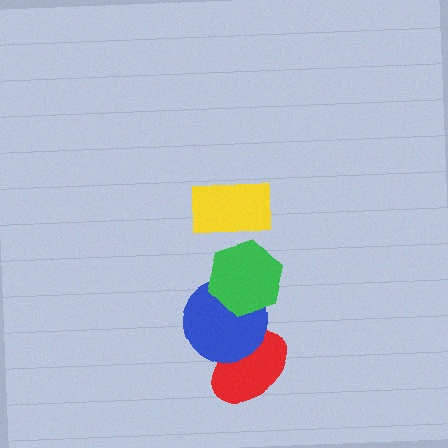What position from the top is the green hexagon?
The green hexagon is 2nd from the top.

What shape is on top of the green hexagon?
The yellow rectangle is on top of the green hexagon.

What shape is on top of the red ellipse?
The blue circle is on top of the red ellipse.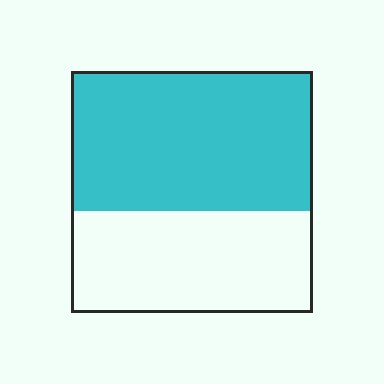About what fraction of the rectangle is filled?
About three fifths (3/5).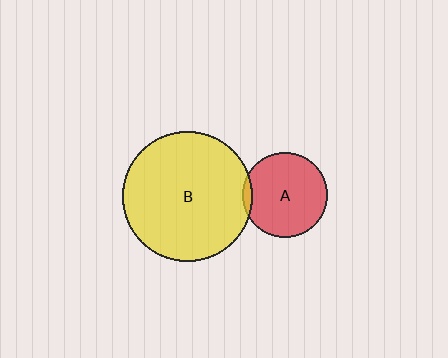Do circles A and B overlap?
Yes.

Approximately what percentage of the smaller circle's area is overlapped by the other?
Approximately 5%.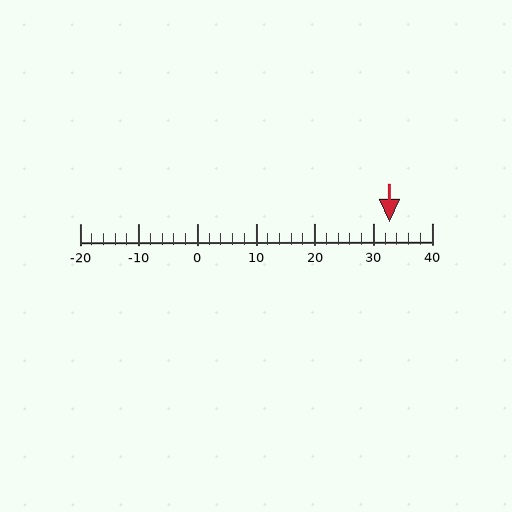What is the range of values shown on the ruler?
The ruler shows values from -20 to 40.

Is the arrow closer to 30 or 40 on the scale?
The arrow is closer to 30.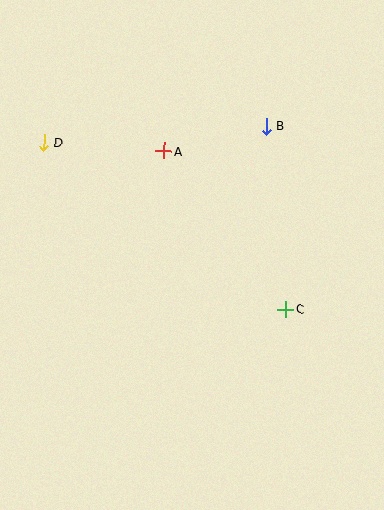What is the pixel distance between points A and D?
The distance between A and D is 121 pixels.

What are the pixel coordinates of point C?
Point C is at (286, 309).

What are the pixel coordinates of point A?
Point A is at (164, 151).